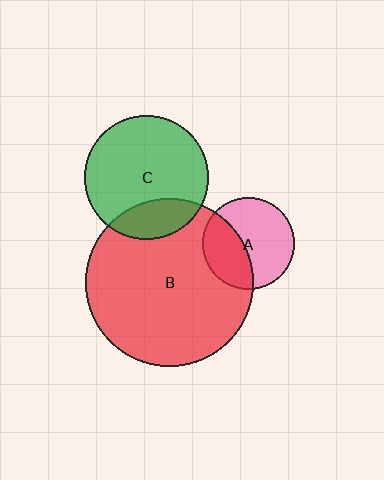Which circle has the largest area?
Circle B (red).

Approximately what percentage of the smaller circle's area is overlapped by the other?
Approximately 40%.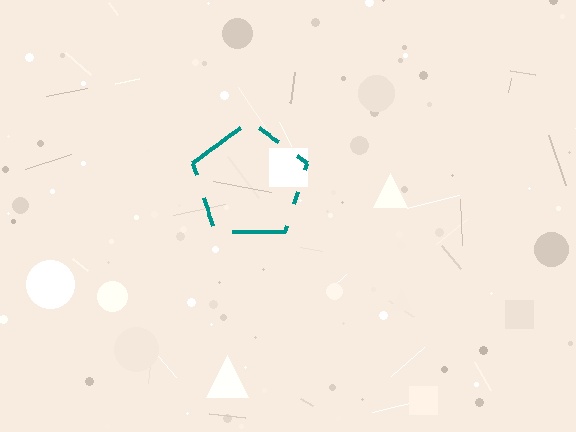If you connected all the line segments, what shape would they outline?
They would outline a pentagon.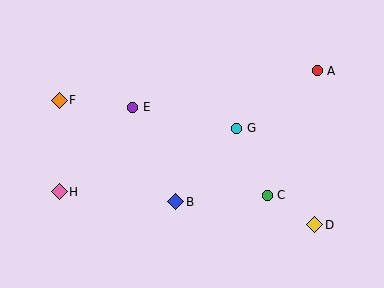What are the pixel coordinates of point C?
Point C is at (267, 195).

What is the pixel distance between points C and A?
The distance between C and A is 134 pixels.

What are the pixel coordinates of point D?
Point D is at (315, 225).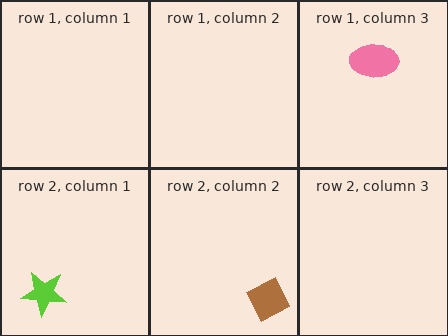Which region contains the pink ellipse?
The row 1, column 3 region.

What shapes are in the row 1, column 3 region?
The pink ellipse.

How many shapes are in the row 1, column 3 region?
1.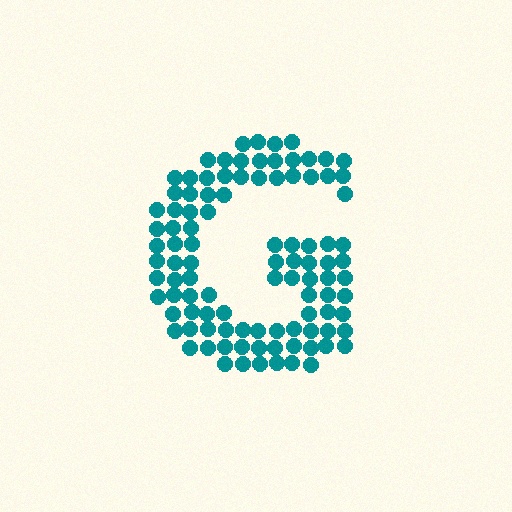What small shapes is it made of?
It is made of small circles.